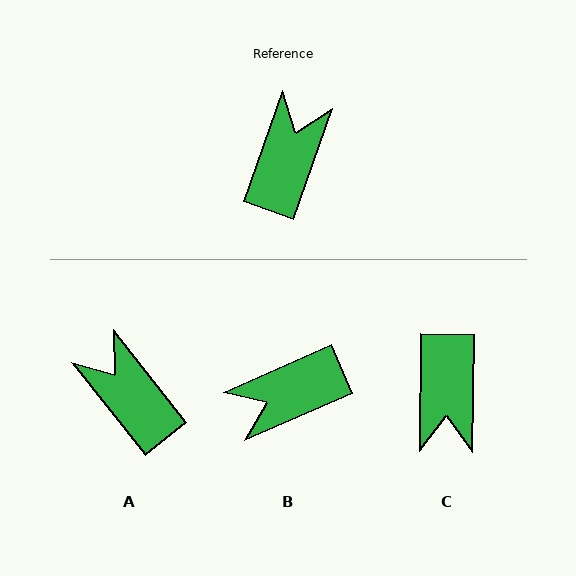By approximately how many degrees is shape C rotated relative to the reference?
Approximately 161 degrees clockwise.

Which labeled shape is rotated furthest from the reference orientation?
C, about 161 degrees away.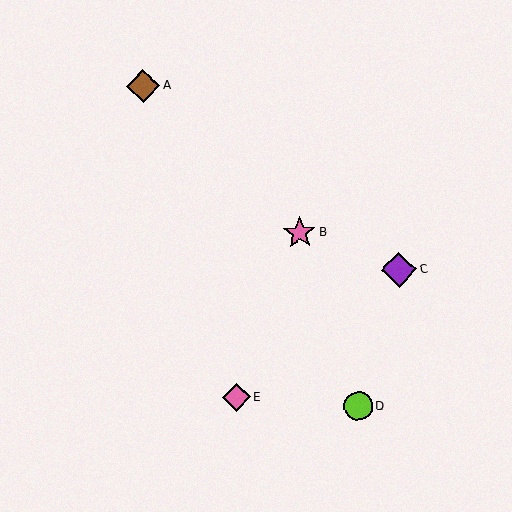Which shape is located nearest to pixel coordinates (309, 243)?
The pink star (labeled B) at (300, 233) is nearest to that location.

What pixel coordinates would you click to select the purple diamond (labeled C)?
Click at (399, 270) to select the purple diamond C.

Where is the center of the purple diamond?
The center of the purple diamond is at (399, 270).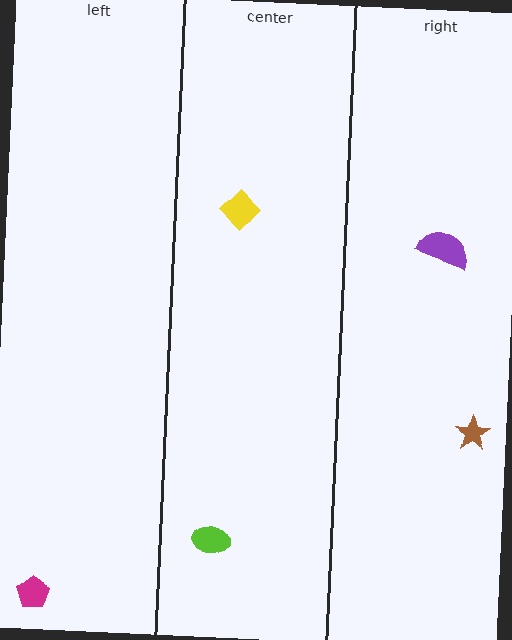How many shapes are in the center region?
2.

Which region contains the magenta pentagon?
The left region.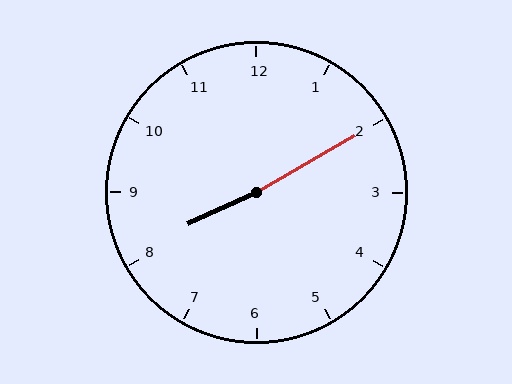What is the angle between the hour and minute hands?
Approximately 175 degrees.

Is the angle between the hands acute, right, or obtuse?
It is obtuse.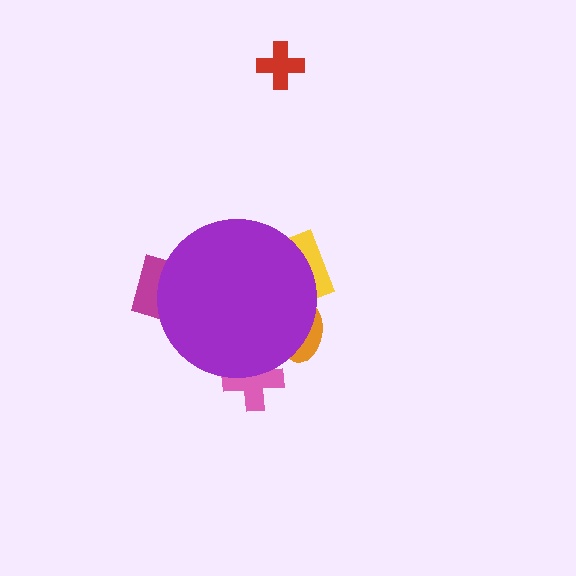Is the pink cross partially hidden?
Yes, the pink cross is partially hidden behind the purple circle.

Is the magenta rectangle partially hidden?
Yes, the magenta rectangle is partially hidden behind the purple circle.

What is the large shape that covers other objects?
A purple circle.